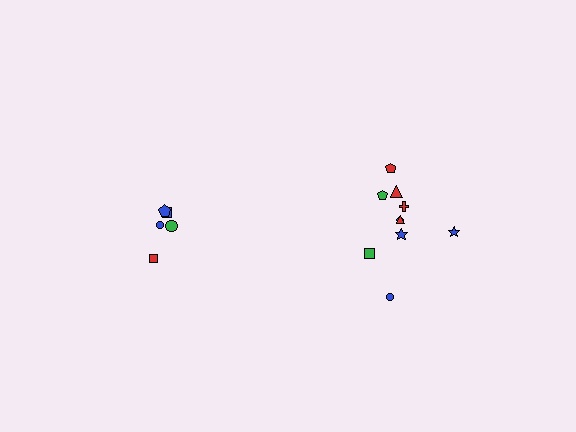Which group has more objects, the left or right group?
The right group.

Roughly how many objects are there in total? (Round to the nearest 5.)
Roughly 15 objects in total.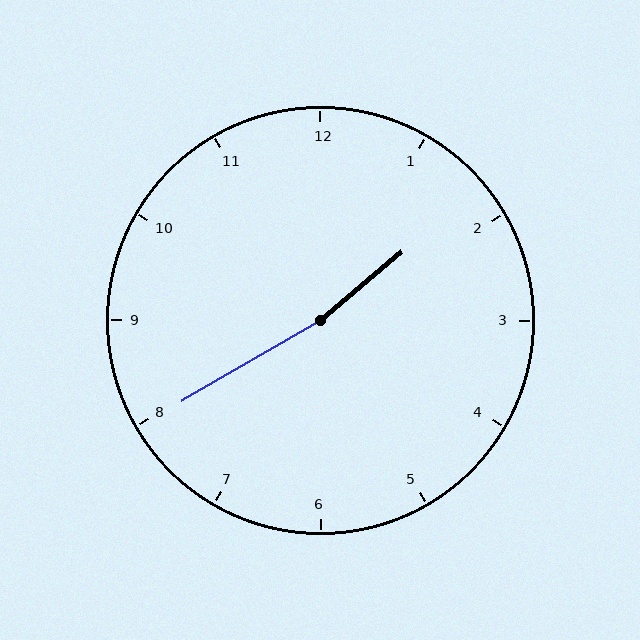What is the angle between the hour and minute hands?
Approximately 170 degrees.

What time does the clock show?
1:40.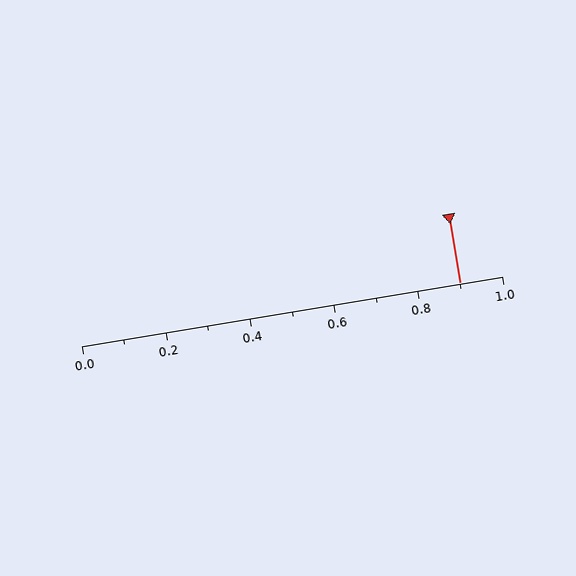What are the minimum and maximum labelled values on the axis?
The axis runs from 0.0 to 1.0.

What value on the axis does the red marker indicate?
The marker indicates approximately 0.9.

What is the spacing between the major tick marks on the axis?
The major ticks are spaced 0.2 apart.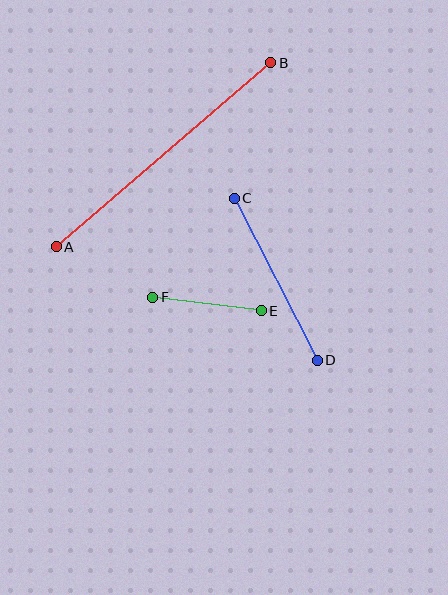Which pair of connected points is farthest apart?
Points A and B are farthest apart.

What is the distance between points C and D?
The distance is approximately 182 pixels.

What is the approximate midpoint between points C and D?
The midpoint is at approximately (276, 279) pixels.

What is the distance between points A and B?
The distance is approximately 283 pixels.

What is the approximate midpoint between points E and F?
The midpoint is at approximately (207, 304) pixels.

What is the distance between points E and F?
The distance is approximately 109 pixels.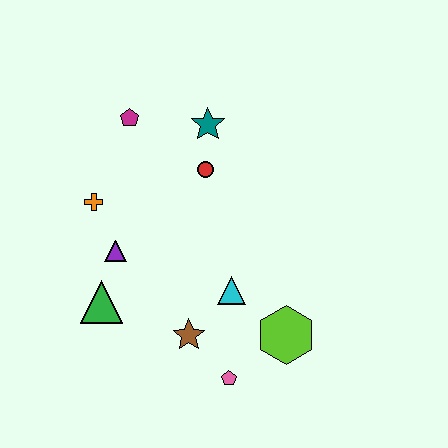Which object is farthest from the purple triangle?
The lime hexagon is farthest from the purple triangle.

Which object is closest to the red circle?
The teal star is closest to the red circle.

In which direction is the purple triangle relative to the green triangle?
The purple triangle is above the green triangle.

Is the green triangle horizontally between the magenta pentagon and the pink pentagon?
No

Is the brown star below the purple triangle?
Yes